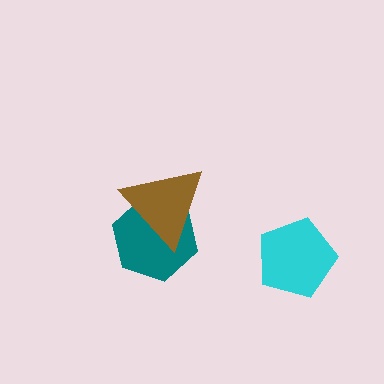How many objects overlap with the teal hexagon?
1 object overlaps with the teal hexagon.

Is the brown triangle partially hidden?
No, no other shape covers it.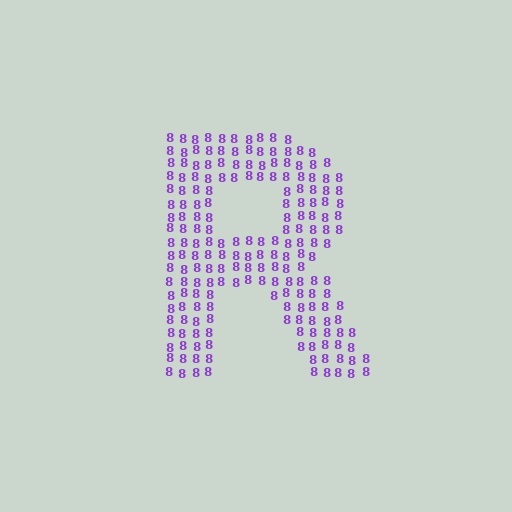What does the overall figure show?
The overall figure shows the letter R.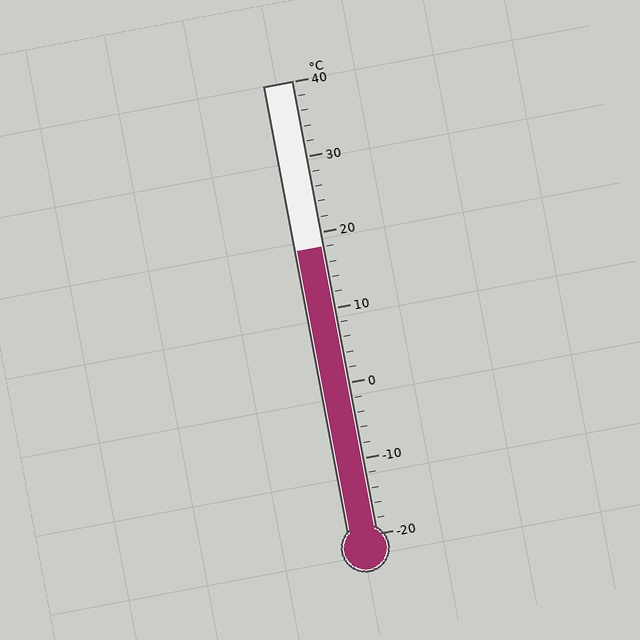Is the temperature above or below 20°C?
The temperature is below 20°C.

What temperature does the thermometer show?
The thermometer shows approximately 18°C.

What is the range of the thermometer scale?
The thermometer scale ranges from -20°C to 40°C.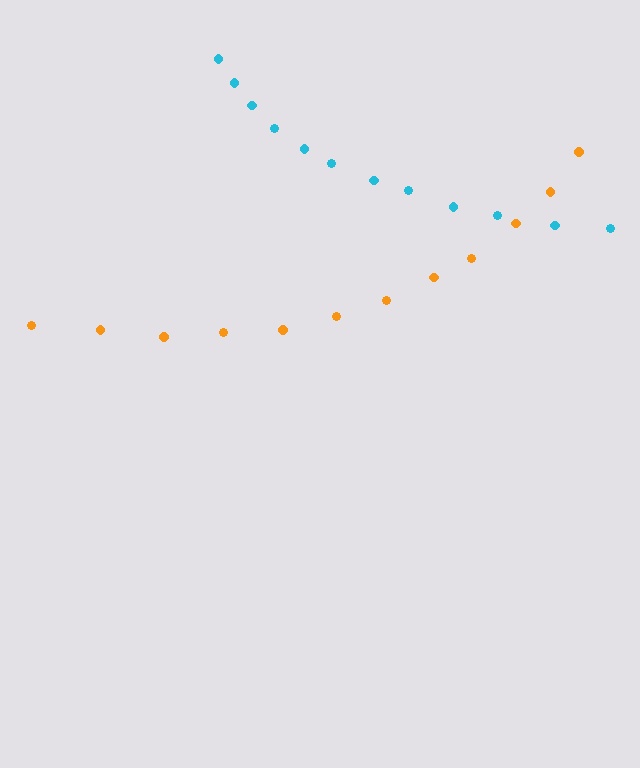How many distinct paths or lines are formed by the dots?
There are 2 distinct paths.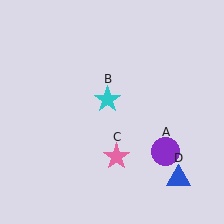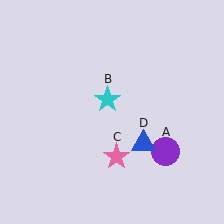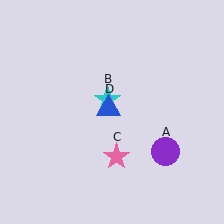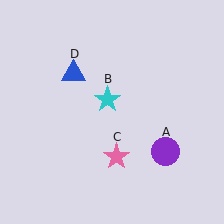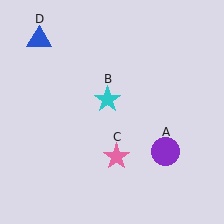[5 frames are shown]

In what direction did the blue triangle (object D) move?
The blue triangle (object D) moved up and to the left.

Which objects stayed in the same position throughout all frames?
Purple circle (object A) and cyan star (object B) and pink star (object C) remained stationary.